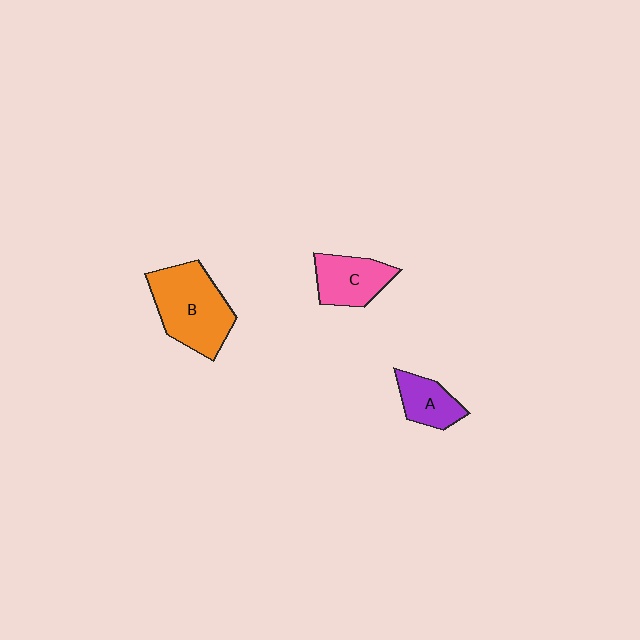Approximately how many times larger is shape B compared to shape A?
Approximately 2.1 times.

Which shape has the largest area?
Shape B (orange).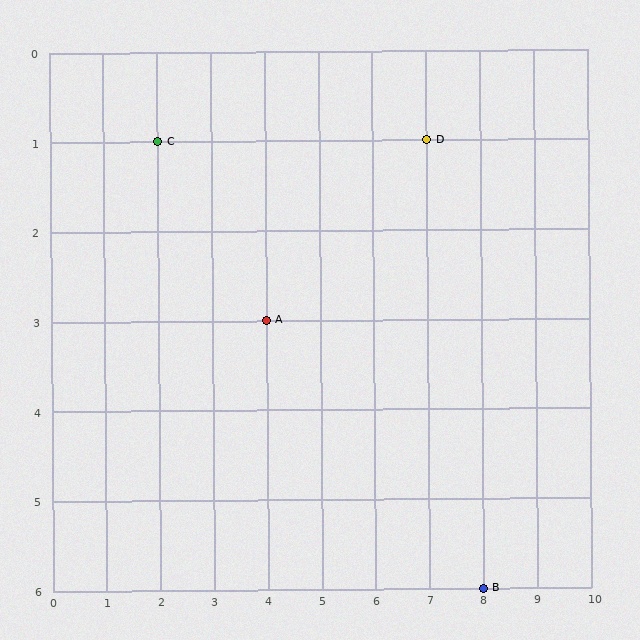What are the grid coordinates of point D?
Point D is at grid coordinates (7, 1).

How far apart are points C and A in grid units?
Points C and A are 2 columns and 2 rows apart (about 2.8 grid units diagonally).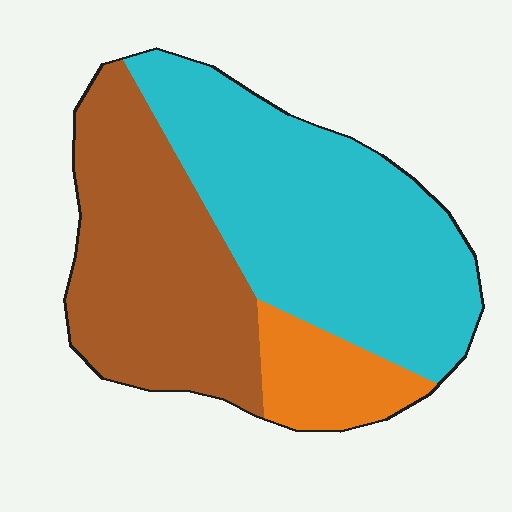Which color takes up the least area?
Orange, at roughly 10%.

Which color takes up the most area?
Cyan, at roughly 50%.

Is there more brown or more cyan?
Cyan.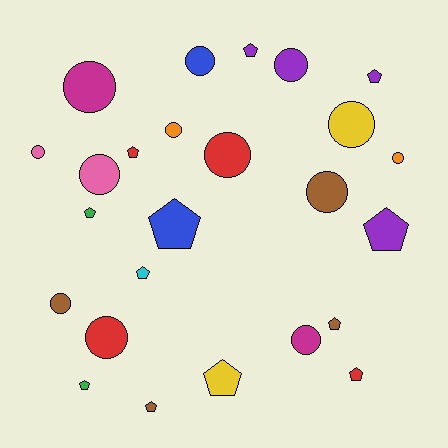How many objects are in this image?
There are 25 objects.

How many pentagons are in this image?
There are 12 pentagons.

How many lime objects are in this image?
There are no lime objects.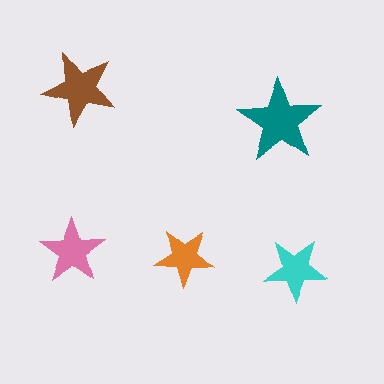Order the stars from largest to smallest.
the teal one, the brown one, the pink one, the cyan one, the orange one.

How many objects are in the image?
There are 5 objects in the image.